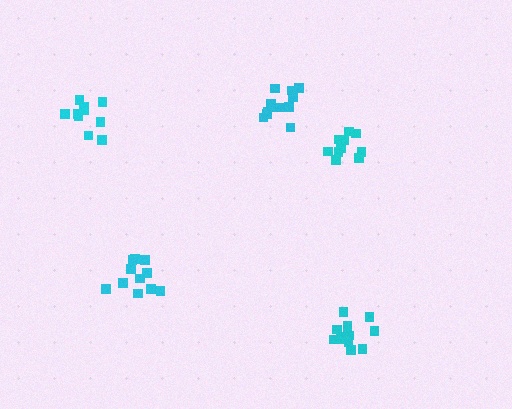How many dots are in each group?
Group 1: 12 dots, Group 2: 10 dots, Group 3: 10 dots, Group 4: 13 dots, Group 5: 11 dots (56 total).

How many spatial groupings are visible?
There are 5 spatial groupings.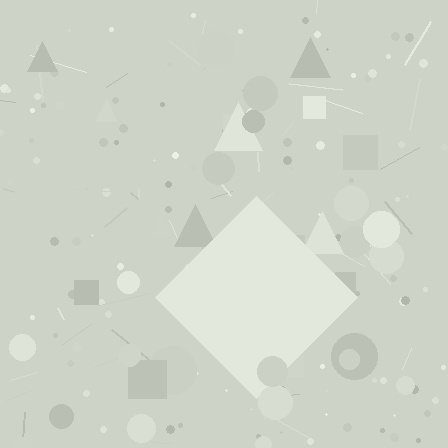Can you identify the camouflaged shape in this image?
The camouflaged shape is a diamond.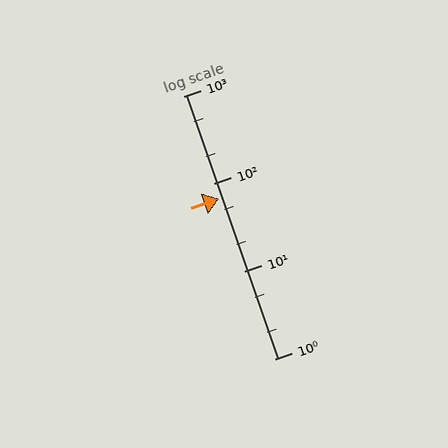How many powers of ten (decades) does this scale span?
The scale spans 3 decades, from 1 to 1000.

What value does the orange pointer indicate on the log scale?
The pointer indicates approximately 68.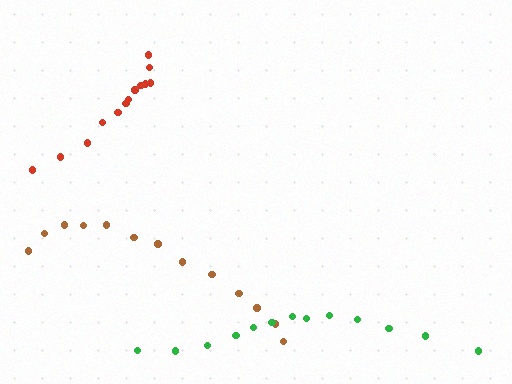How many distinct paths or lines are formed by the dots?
There are 3 distinct paths.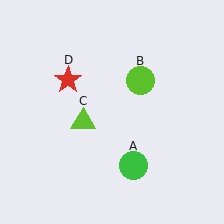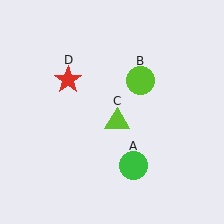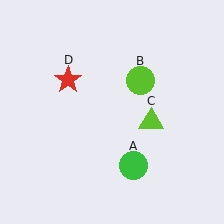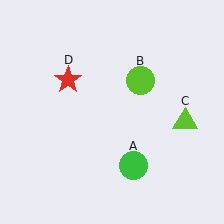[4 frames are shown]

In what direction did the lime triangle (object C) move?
The lime triangle (object C) moved right.